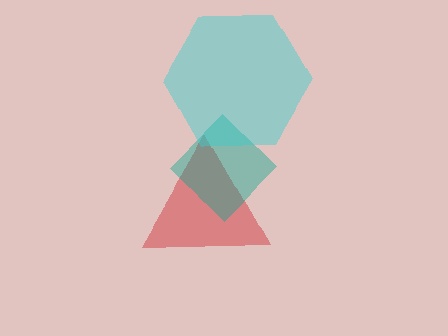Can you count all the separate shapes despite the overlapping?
Yes, there are 3 separate shapes.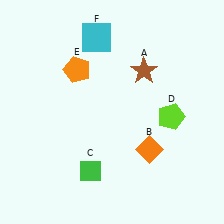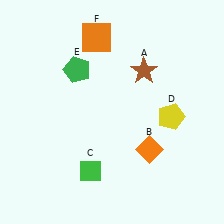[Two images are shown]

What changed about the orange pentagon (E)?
In Image 1, E is orange. In Image 2, it changed to green.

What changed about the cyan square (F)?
In Image 1, F is cyan. In Image 2, it changed to orange.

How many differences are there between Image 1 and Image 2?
There are 3 differences between the two images.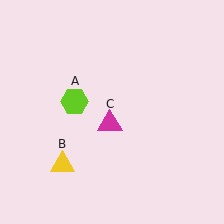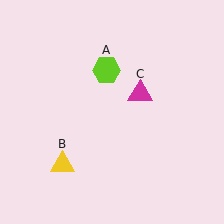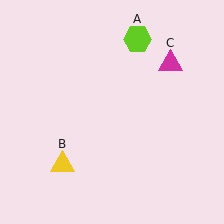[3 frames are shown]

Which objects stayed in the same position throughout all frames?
Yellow triangle (object B) remained stationary.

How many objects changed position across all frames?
2 objects changed position: lime hexagon (object A), magenta triangle (object C).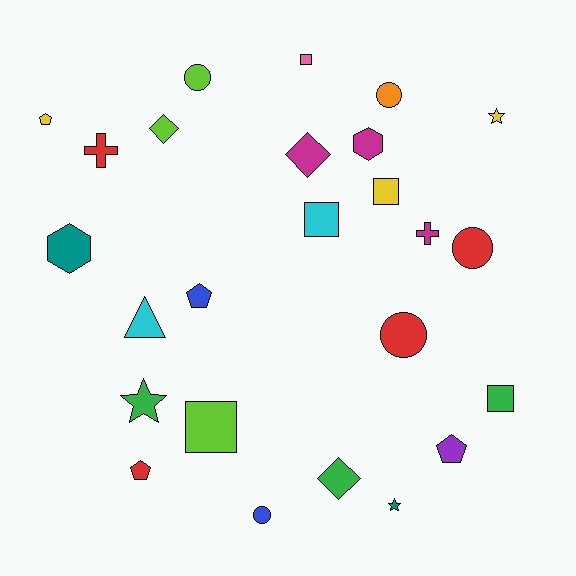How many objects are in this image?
There are 25 objects.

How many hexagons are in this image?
There are 2 hexagons.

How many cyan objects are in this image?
There are 2 cyan objects.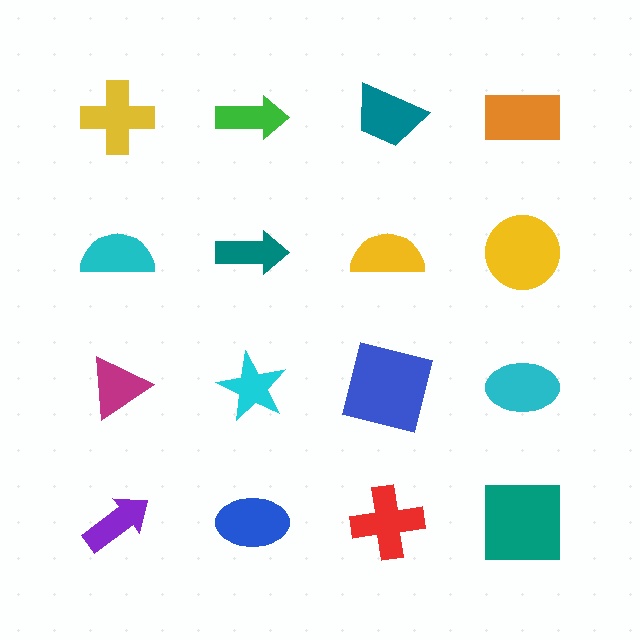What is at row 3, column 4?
A cyan ellipse.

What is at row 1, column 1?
A yellow cross.